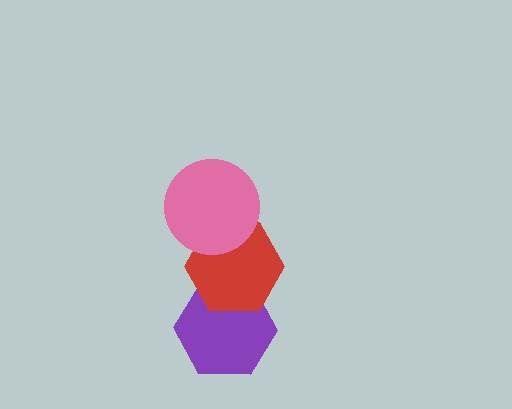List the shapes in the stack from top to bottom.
From top to bottom: the pink circle, the red hexagon, the purple hexagon.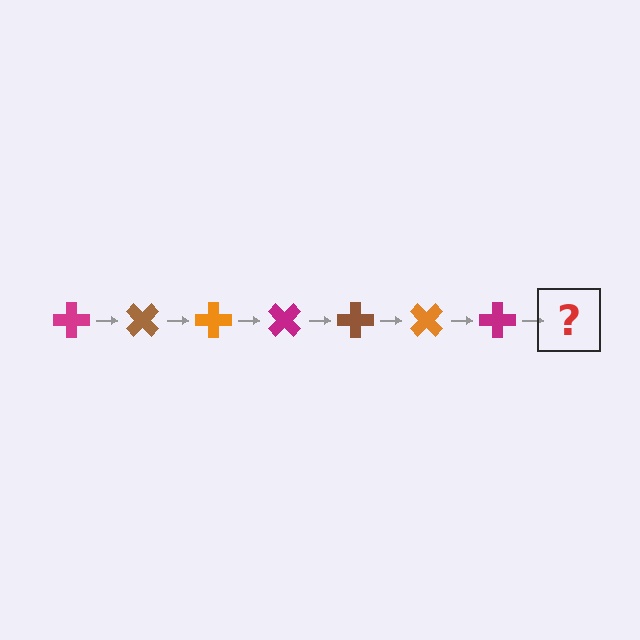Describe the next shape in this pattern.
It should be a brown cross, rotated 315 degrees from the start.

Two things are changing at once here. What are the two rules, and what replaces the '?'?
The two rules are that it rotates 45 degrees each step and the color cycles through magenta, brown, and orange. The '?' should be a brown cross, rotated 315 degrees from the start.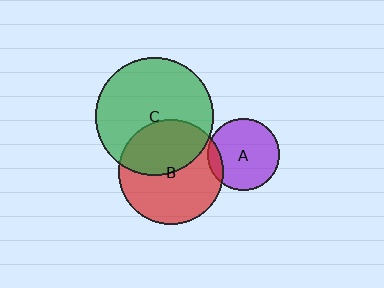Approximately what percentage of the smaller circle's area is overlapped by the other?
Approximately 10%.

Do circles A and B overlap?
Yes.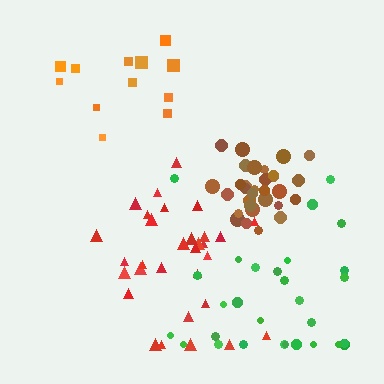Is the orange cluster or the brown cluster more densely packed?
Brown.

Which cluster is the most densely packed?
Brown.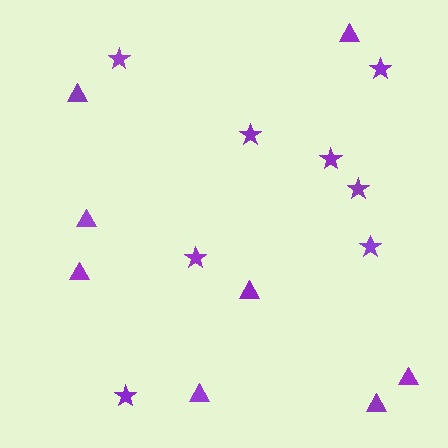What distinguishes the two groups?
There are 2 groups: one group of stars (8) and one group of triangles (8).